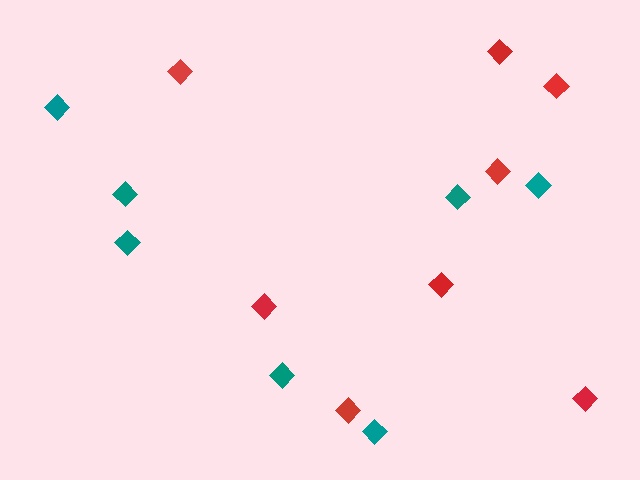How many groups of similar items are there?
There are 2 groups: one group of teal diamonds (7) and one group of red diamonds (8).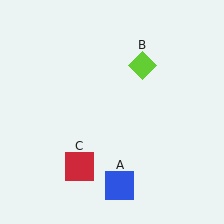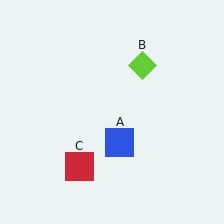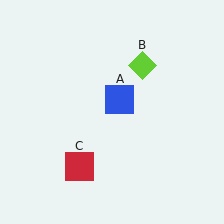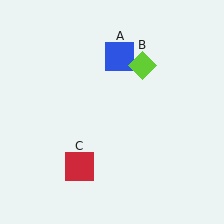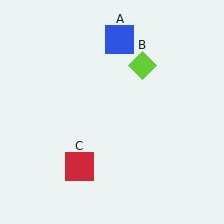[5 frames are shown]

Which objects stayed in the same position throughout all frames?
Lime diamond (object B) and red square (object C) remained stationary.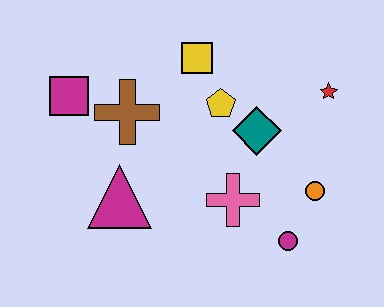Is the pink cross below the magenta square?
Yes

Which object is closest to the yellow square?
The yellow pentagon is closest to the yellow square.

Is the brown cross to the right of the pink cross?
No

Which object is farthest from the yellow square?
The magenta circle is farthest from the yellow square.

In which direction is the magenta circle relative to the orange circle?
The magenta circle is below the orange circle.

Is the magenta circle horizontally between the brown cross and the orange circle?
Yes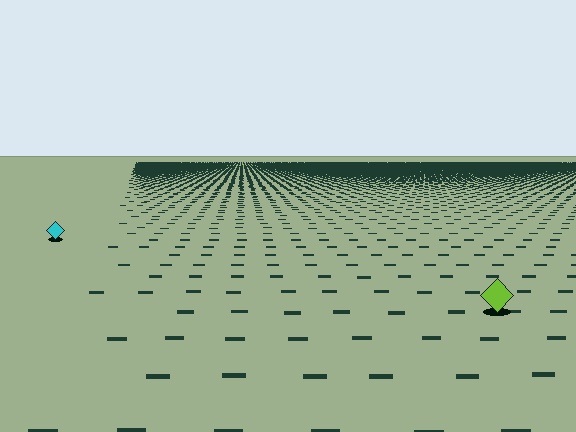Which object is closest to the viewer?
The lime diamond is closest. The texture marks near it are larger and more spread out.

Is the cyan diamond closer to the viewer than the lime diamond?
No. The lime diamond is closer — you can tell from the texture gradient: the ground texture is coarser near it.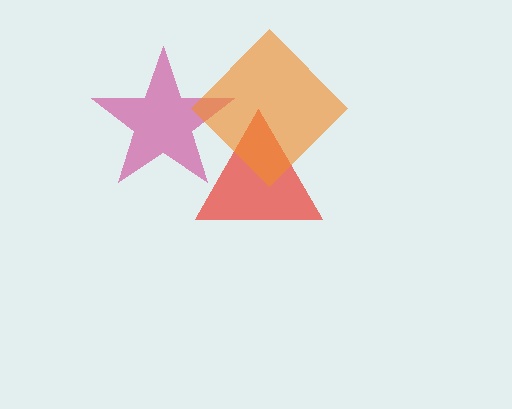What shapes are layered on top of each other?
The layered shapes are: a magenta star, a red triangle, an orange diamond.